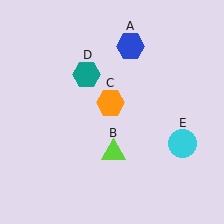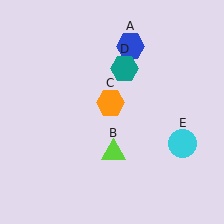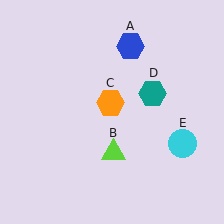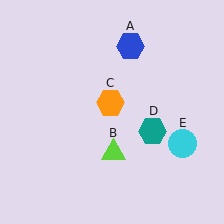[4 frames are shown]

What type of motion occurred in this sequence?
The teal hexagon (object D) rotated clockwise around the center of the scene.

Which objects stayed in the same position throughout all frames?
Blue hexagon (object A) and lime triangle (object B) and orange hexagon (object C) and cyan circle (object E) remained stationary.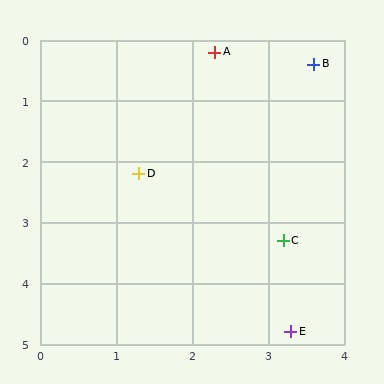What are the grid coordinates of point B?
Point B is at approximately (3.6, 0.4).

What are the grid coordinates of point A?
Point A is at approximately (2.3, 0.2).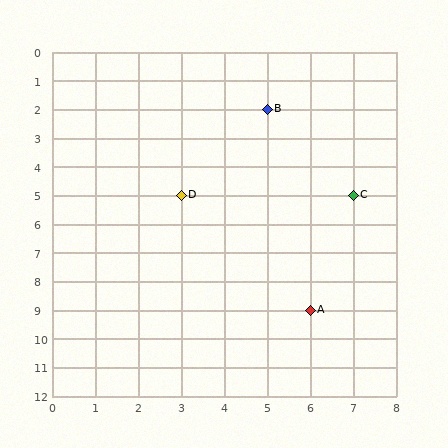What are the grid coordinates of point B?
Point B is at grid coordinates (5, 2).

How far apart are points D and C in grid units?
Points D and C are 4 columns apart.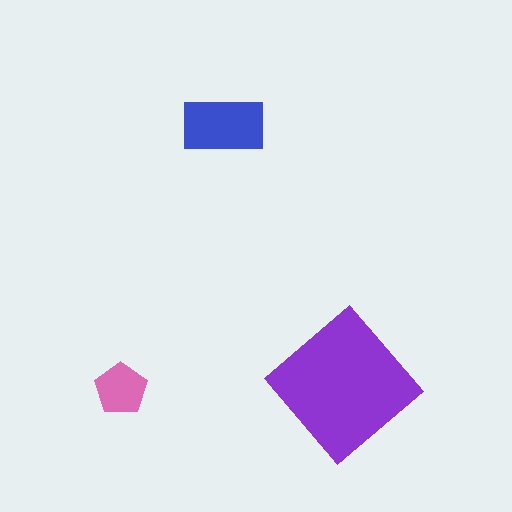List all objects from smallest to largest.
The pink pentagon, the blue rectangle, the purple diamond.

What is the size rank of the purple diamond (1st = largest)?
1st.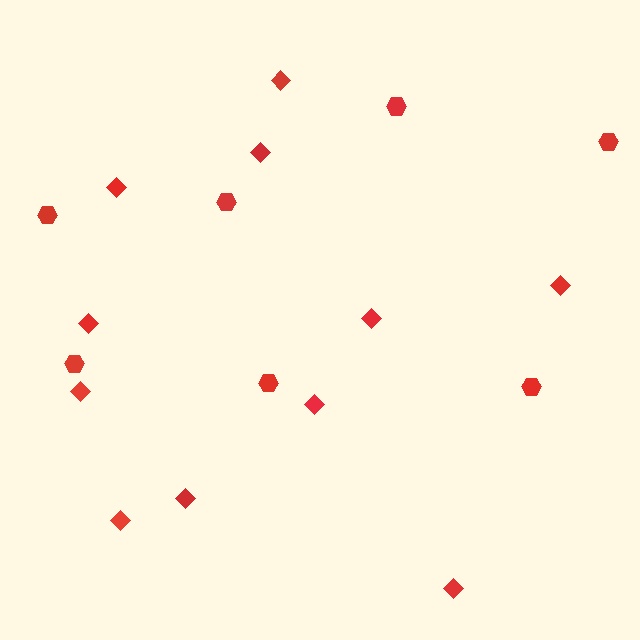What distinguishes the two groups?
There are 2 groups: one group of diamonds (11) and one group of hexagons (7).